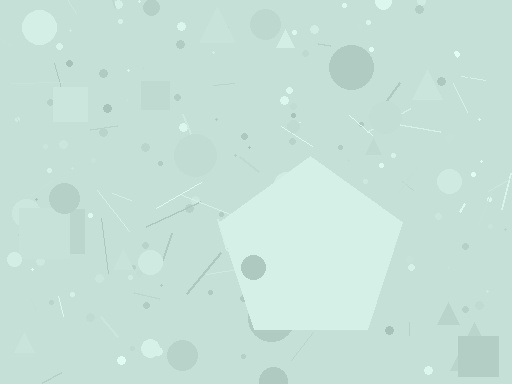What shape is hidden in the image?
A pentagon is hidden in the image.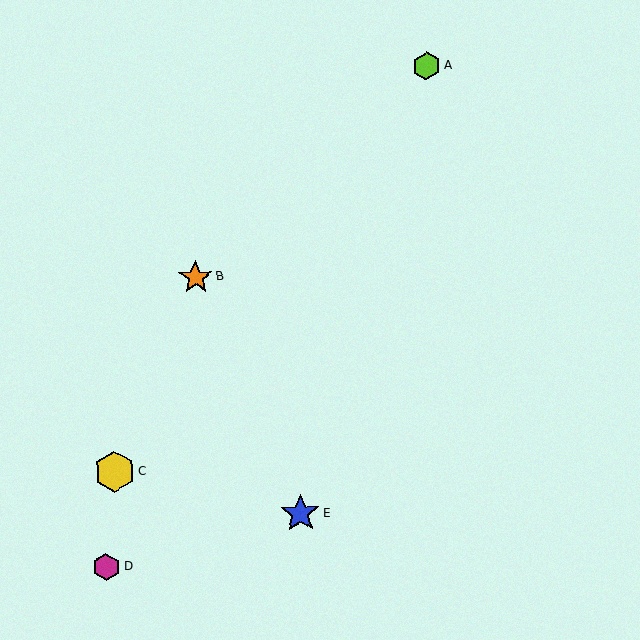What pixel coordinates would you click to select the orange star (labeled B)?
Click at (196, 277) to select the orange star B.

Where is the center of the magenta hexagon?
The center of the magenta hexagon is at (107, 567).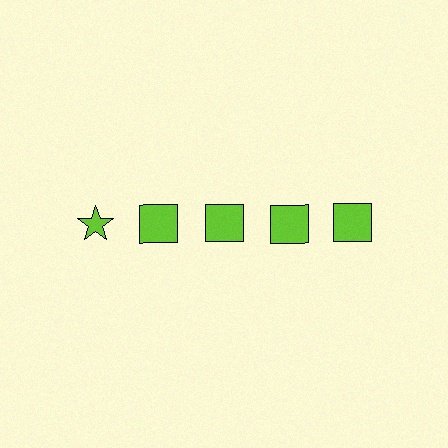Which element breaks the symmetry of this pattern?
The lime star in the top row, leftmost column breaks the symmetry. All other shapes are lime squares.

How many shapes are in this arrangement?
There are 5 shapes arranged in a grid pattern.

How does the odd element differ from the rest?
It has a different shape: star instead of square.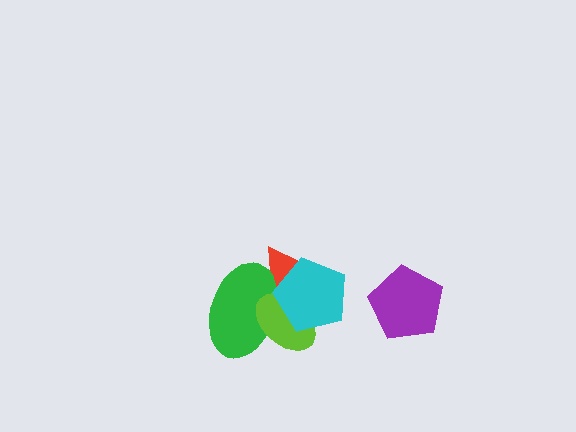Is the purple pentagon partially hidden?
No, no other shape covers it.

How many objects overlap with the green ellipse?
3 objects overlap with the green ellipse.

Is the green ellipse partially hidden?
Yes, it is partially covered by another shape.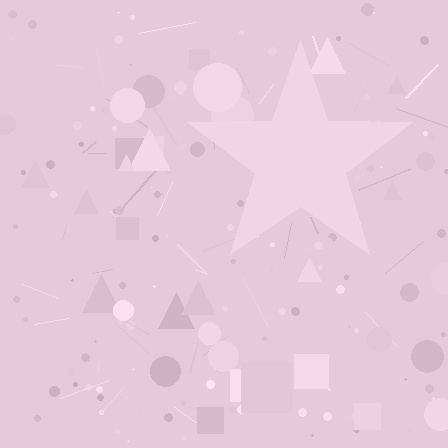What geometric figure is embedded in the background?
A star is embedded in the background.